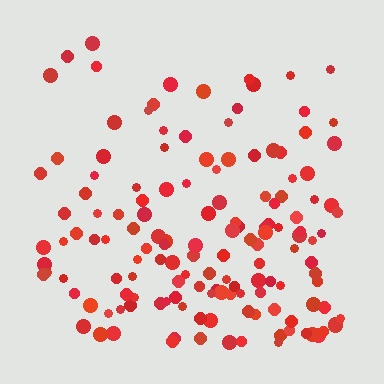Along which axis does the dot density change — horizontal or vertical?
Vertical.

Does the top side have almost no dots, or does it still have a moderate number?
Still a moderate number, just noticeably fewer than the bottom.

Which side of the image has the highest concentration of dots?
The bottom.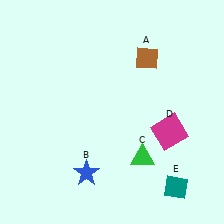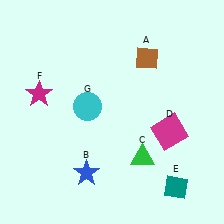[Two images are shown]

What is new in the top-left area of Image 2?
A magenta star (F) was added in the top-left area of Image 2.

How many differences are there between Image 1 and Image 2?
There are 2 differences between the two images.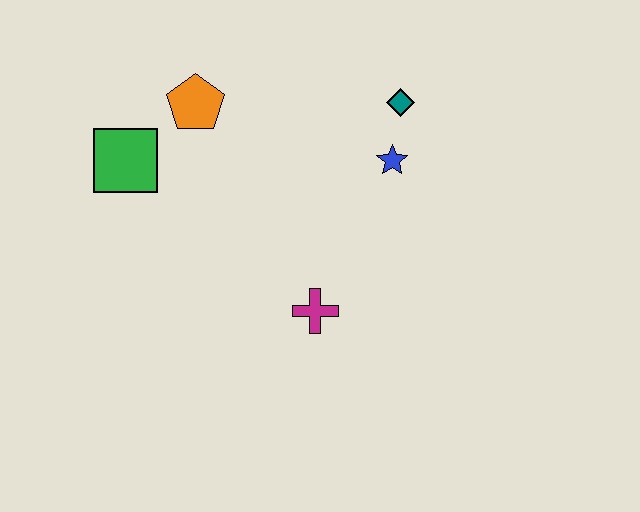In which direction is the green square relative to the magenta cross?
The green square is to the left of the magenta cross.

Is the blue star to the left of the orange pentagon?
No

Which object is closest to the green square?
The orange pentagon is closest to the green square.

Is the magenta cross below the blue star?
Yes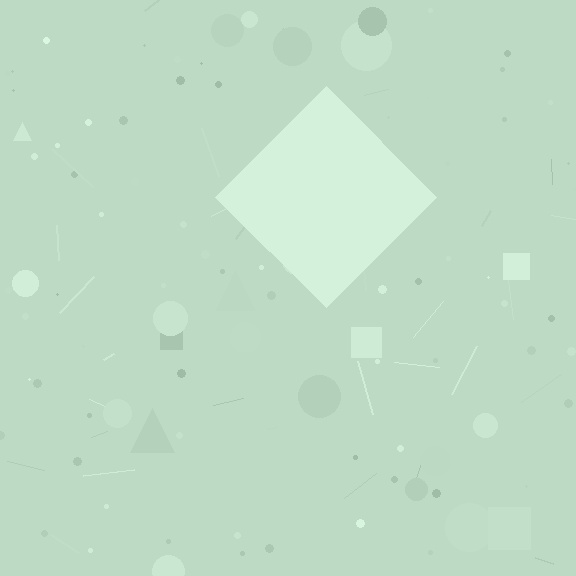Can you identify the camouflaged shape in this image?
The camouflaged shape is a diamond.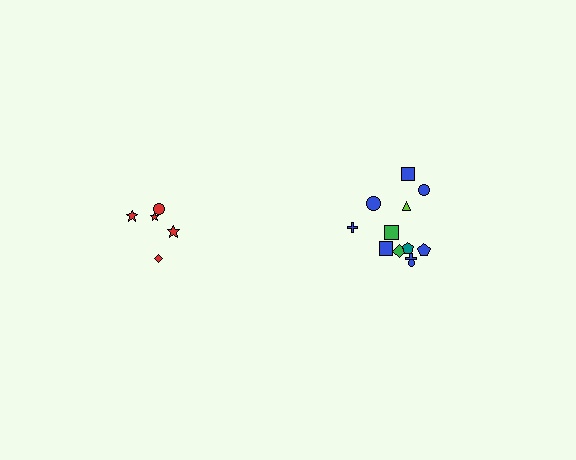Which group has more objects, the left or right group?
The right group.